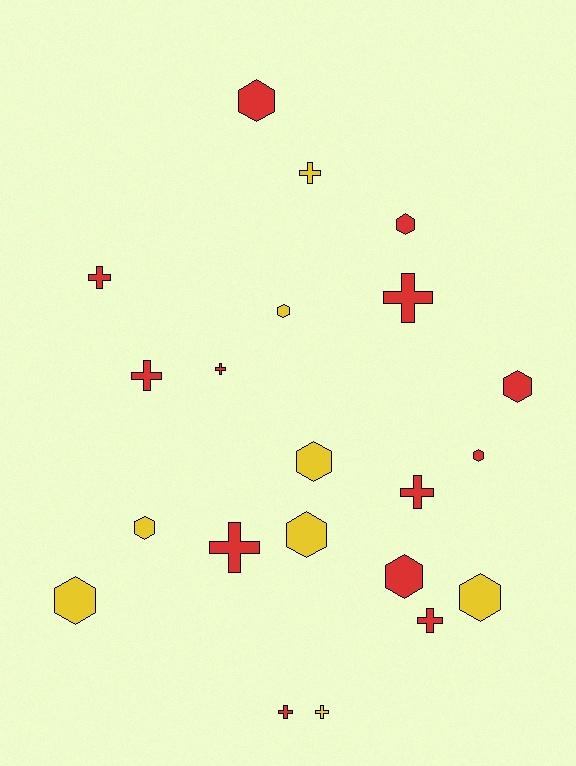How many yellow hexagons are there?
There are 6 yellow hexagons.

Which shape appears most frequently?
Hexagon, with 11 objects.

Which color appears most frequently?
Red, with 13 objects.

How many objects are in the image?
There are 21 objects.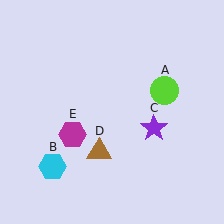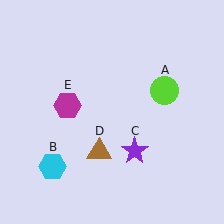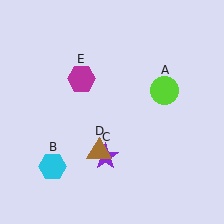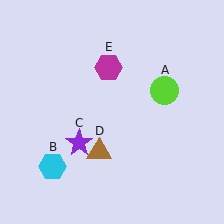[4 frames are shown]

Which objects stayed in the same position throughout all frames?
Lime circle (object A) and cyan hexagon (object B) and brown triangle (object D) remained stationary.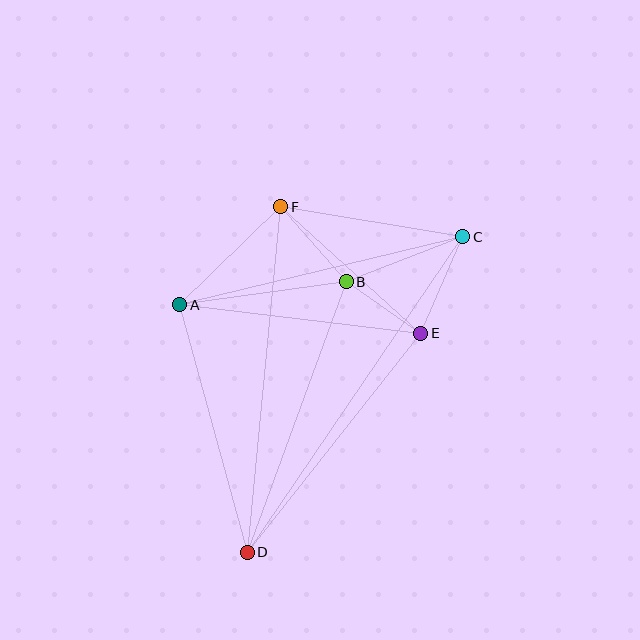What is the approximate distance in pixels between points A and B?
The distance between A and B is approximately 168 pixels.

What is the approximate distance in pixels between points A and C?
The distance between A and C is approximately 291 pixels.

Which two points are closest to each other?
Points B and E are closest to each other.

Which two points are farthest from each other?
Points C and D are farthest from each other.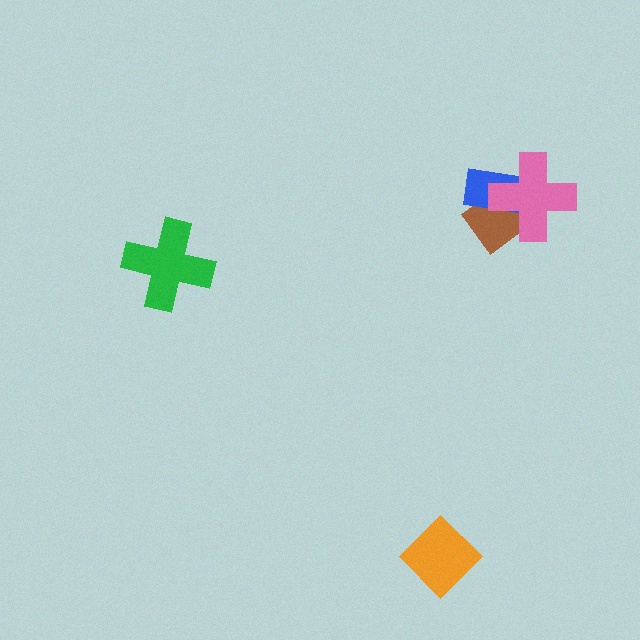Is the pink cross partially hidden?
No, no other shape covers it.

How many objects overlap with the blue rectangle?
2 objects overlap with the blue rectangle.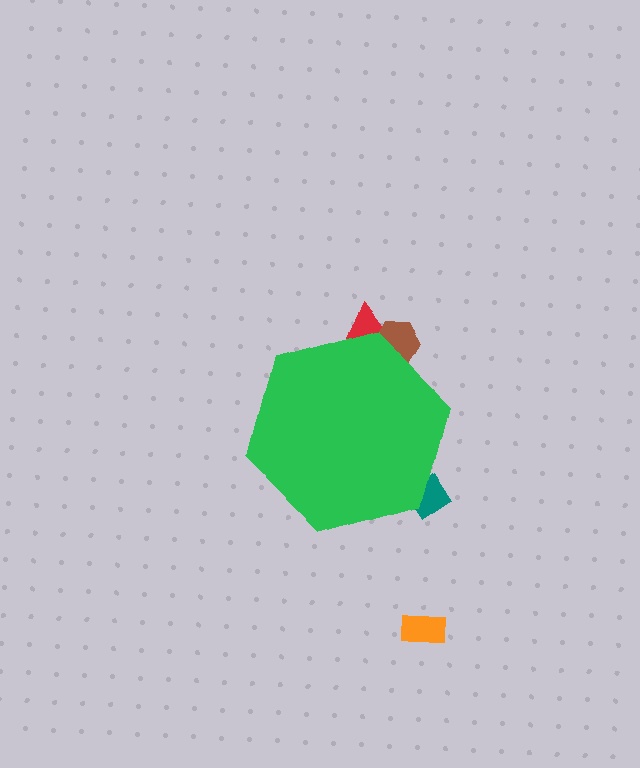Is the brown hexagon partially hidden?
Yes, the brown hexagon is partially hidden behind the green hexagon.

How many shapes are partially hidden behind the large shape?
3 shapes are partially hidden.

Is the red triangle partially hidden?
Yes, the red triangle is partially hidden behind the green hexagon.